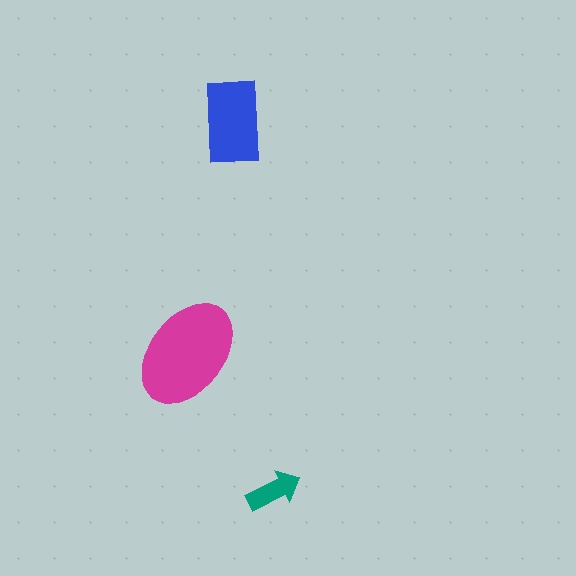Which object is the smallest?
The teal arrow.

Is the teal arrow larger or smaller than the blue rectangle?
Smaller.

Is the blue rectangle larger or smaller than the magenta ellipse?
Smaller.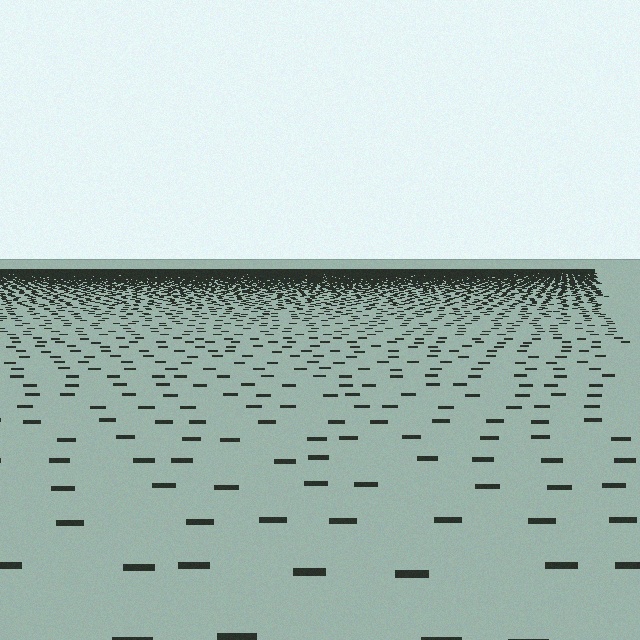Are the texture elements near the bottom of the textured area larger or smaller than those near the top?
Larger. Near the bottom, elements are closer to the viewer and appear at a bigger on-screen size.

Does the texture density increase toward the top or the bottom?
Density increases toward the top.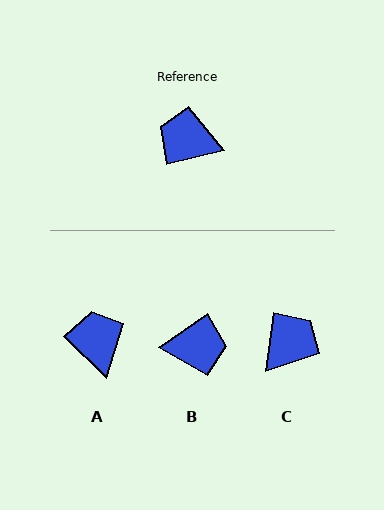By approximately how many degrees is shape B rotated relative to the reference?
Approximately 159 degrees clockwise.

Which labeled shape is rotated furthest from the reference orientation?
B, about 159 degrees away.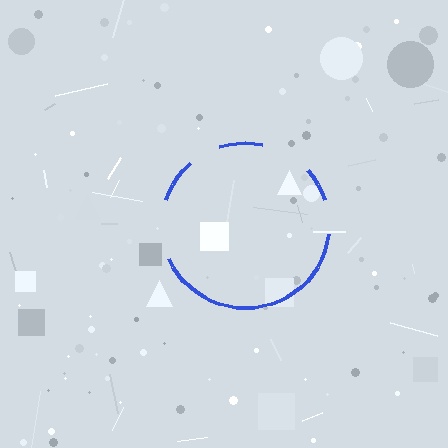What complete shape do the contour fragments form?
The contour fragments form a circle.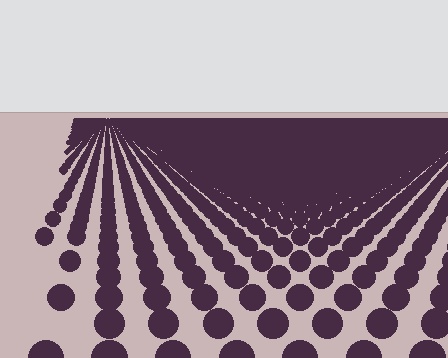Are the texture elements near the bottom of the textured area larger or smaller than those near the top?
Larger. Near the bottom, elements are closer to the viewer and appear at a bigger on-screen size.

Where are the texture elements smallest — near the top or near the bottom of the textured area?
Near the top.